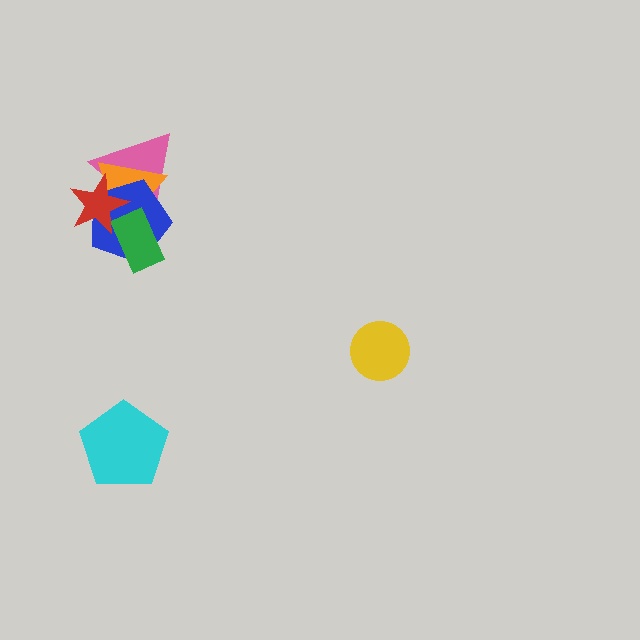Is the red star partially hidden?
No, no other shape covers it.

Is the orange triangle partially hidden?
Yes, it is partially covered by another shape.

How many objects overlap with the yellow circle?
0 objects overlap with the yellow circle.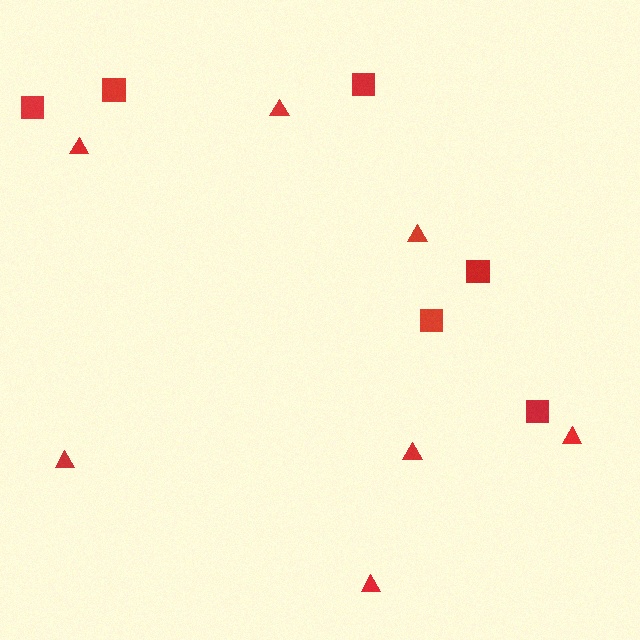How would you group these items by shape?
There are 2 groups: one group of triangles (7) and one group of squares (6).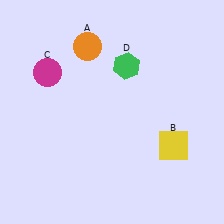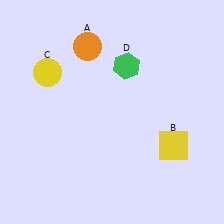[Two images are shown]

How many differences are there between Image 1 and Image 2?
There is 1 difference between the two images.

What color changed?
The circle (C) changed from magenta in Image 1 to yellow in Image 2.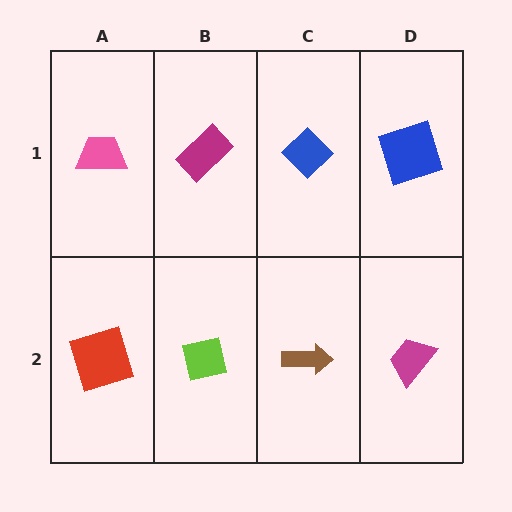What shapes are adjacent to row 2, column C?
A blue diamond (row 1, column C), a lime square (row 2, column B), a magenta trapezoid (row 2, column D).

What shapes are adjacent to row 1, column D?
A magenta trapezoid (row 2, column D), a blue diamond (row 1, column C).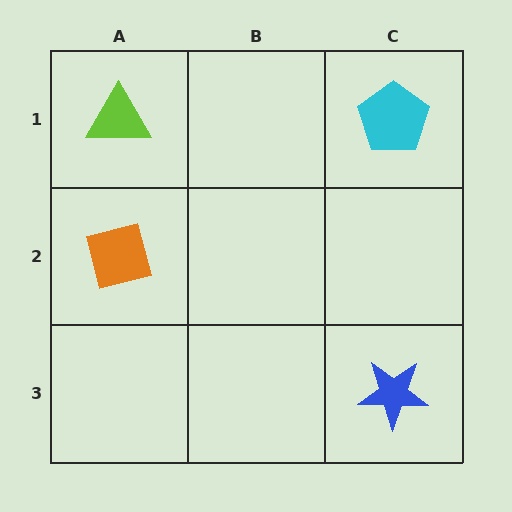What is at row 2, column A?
An orange square.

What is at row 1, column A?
A lime triangle.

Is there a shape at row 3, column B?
No, that cell is empty.